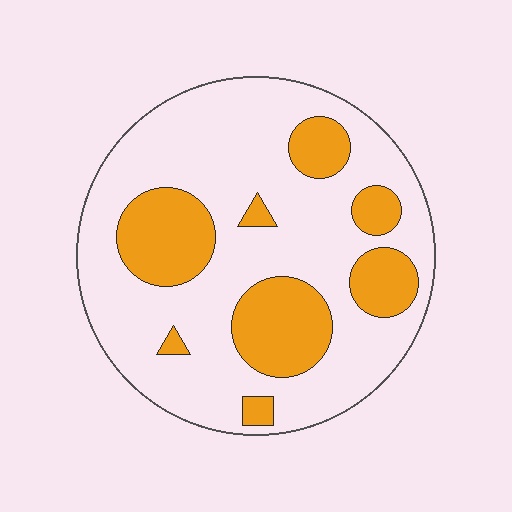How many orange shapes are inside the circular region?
8.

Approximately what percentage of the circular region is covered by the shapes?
Approximately 25%.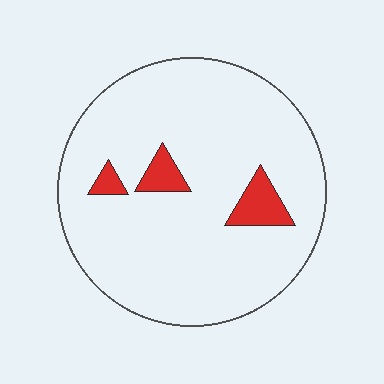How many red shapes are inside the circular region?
3.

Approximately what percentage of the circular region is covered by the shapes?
Approximately 10%.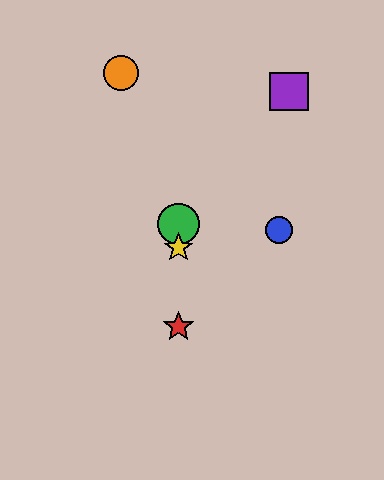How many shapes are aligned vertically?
3 shapes (the red star, the green circle, the yellow star) are aligned vertically.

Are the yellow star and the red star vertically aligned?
Yes, both are at x≈178.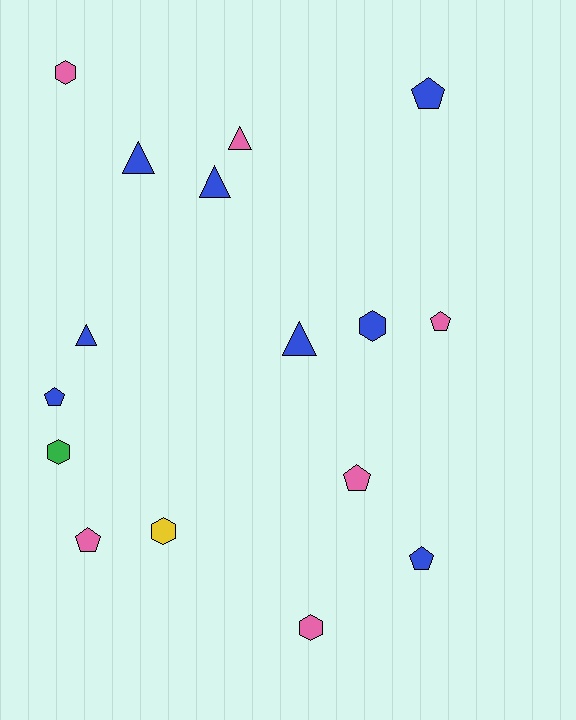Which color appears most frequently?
Blue, with 8 objects.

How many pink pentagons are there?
There are 3 pink pentagons.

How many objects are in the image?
There are 16 objects.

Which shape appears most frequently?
Pentagon, with 6 objects.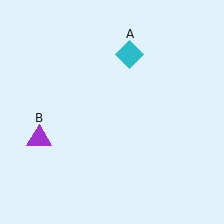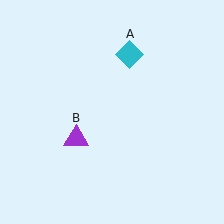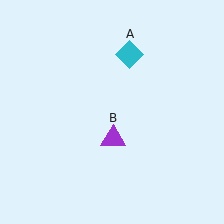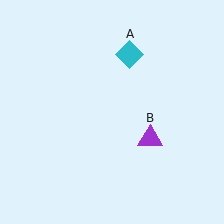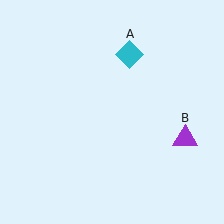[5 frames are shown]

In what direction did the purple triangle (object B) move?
The purple triangle (object B) moved right.